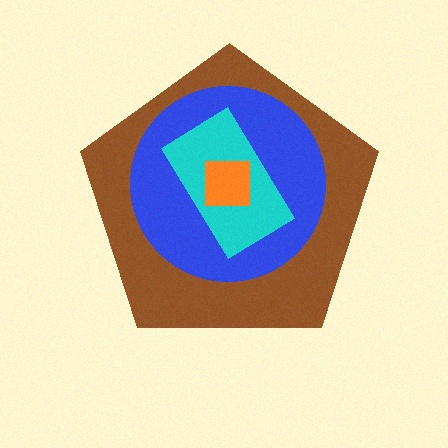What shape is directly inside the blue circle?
The cyan rectangle.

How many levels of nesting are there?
4.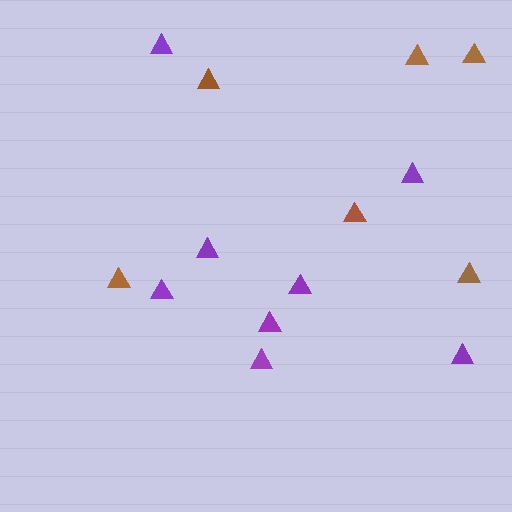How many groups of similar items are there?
There are 2 groups: one group of brown triangles (6) and one group of purple triangles (8).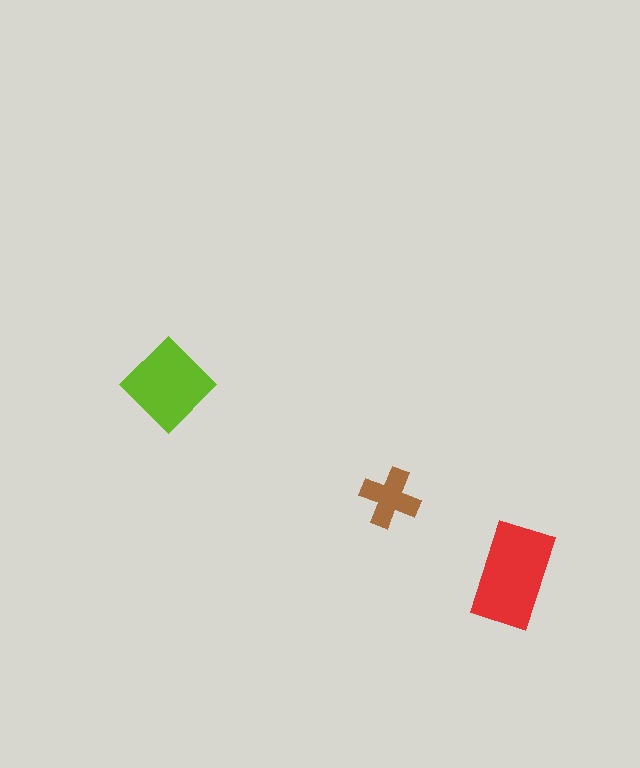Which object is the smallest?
The brown cross.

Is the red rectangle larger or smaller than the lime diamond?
Larger.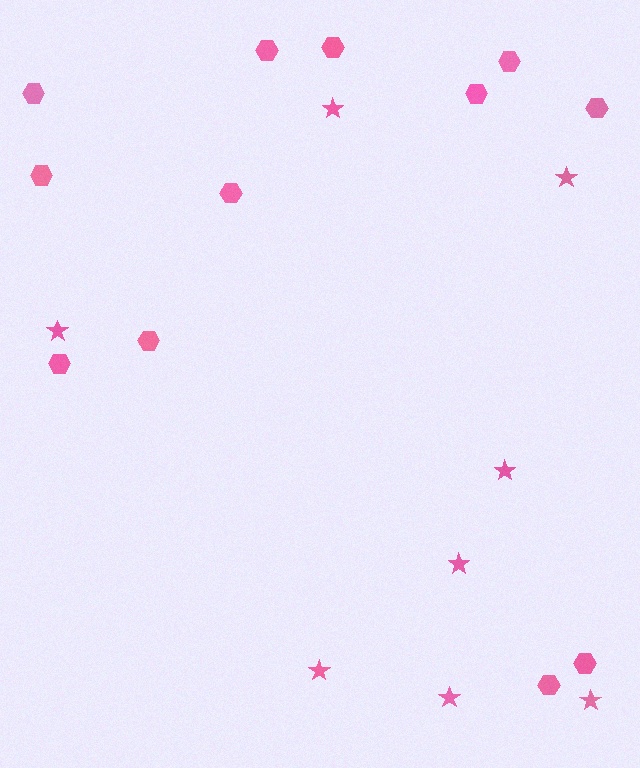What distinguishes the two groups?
There are 2 groups: one group of hexagons (12) and one group of stars (8).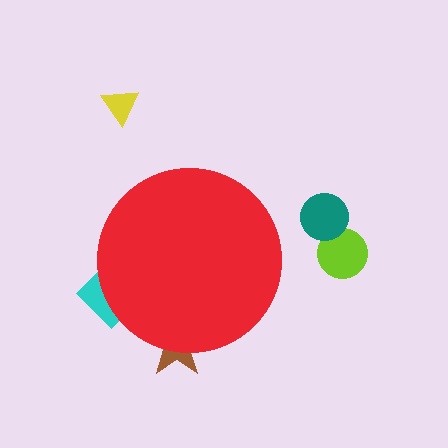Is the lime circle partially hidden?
No, the lime circle is fully visible.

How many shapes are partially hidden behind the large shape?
2 shapes are partially hidden.